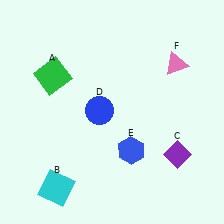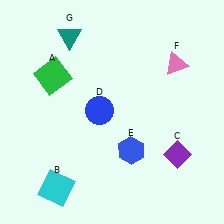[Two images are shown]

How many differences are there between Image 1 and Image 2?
There is 1 difference between the two images.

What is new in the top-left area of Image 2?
A teal triangle (G) was added in the top-left area of Image 2.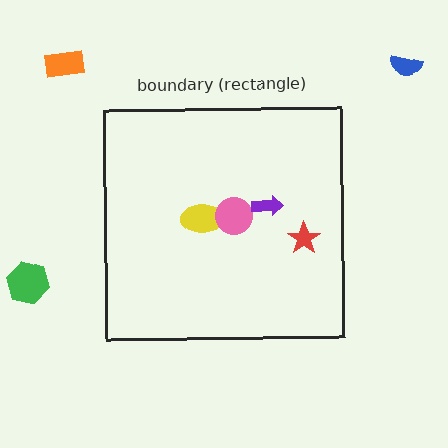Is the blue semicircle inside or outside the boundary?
Outside.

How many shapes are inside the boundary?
4 inside, 3 outside.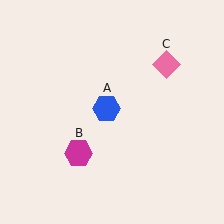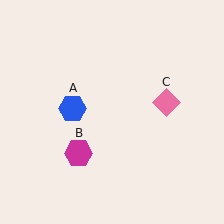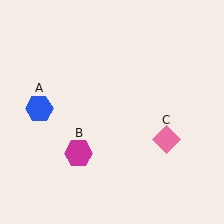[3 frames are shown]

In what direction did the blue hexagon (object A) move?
The blue hexagon (object A) moved left.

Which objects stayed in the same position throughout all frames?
Magenta hexagon (object B) remained stationary.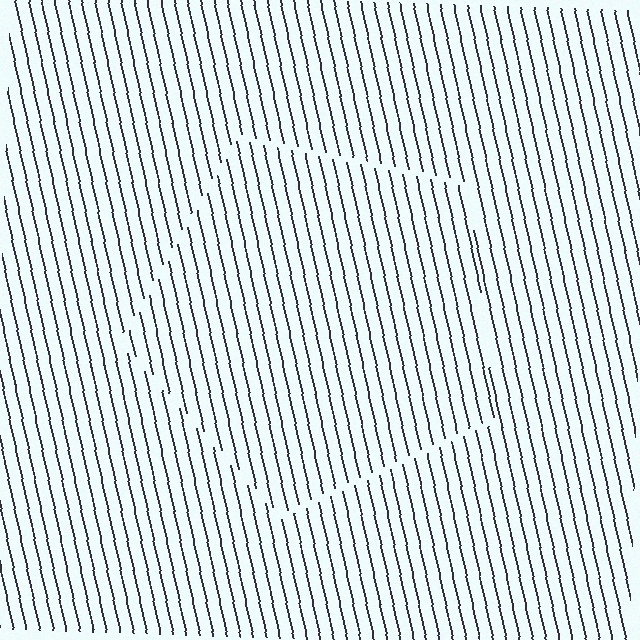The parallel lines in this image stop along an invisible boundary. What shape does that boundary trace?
An illusory pentagon. The interior of the shape contains the same grating, shifted by half a period — the contour is defined by the phase discontinuity where line-ends from the inner and outer gratings abut.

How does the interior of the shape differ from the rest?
The interior of the shape contains the same grating, shifted by half a period — the contour is defined by the phase discontinuity where line-ends from the inner and outer gratings abut.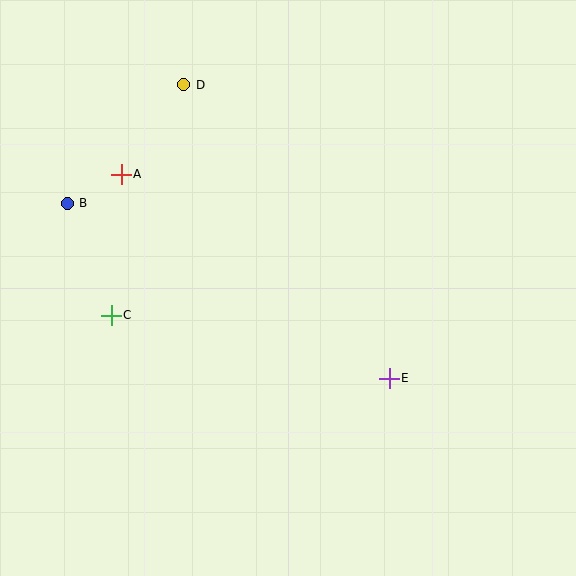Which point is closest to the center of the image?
Point E at (389, 378) is closest to the center.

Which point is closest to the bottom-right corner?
Point E is closest to the bottom-right corner.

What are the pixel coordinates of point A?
Point A is at (121, 174).